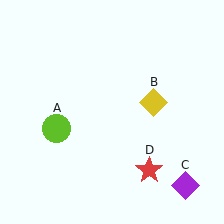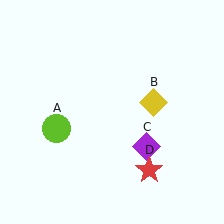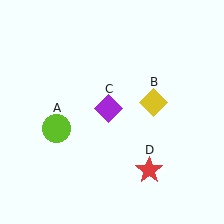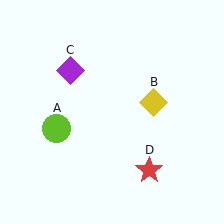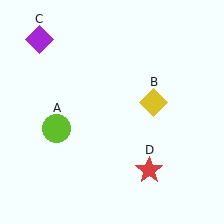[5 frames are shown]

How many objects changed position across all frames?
1 object changed position: purple diamond (object C).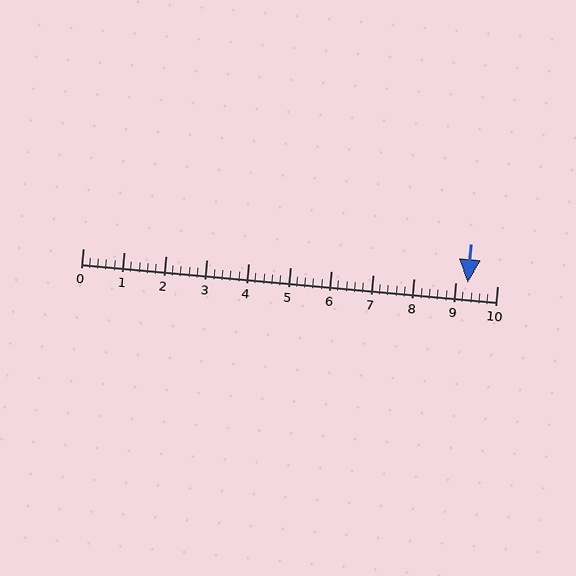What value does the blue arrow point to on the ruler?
The blue arrow points to approximately 9.3.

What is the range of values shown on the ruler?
The ruler shows values from 0 to 10.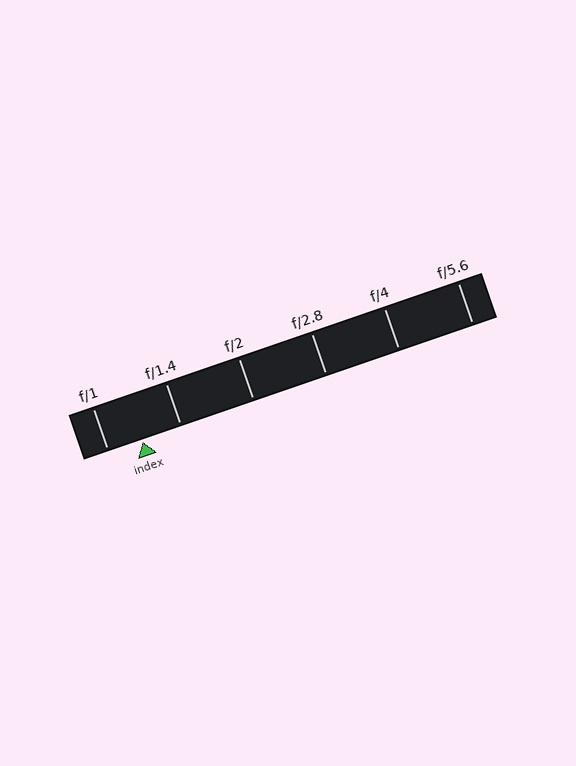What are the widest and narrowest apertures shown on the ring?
The widest aperture shown is f/1 and the narrowest is f/5.6.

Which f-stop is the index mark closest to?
The index mark is closest to f/1.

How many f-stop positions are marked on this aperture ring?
There are 6 f-stop positions marked.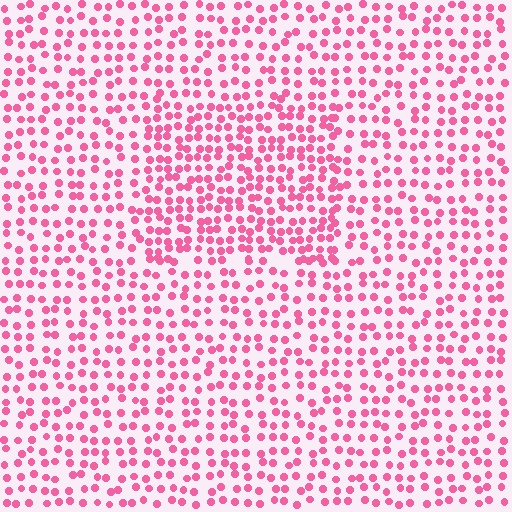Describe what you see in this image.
The image contains small pink elements arranged at two different densities. A rectangle-shaped region is visible where the elements are more densely packed than the surrounding area.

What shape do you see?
I see a rectangle.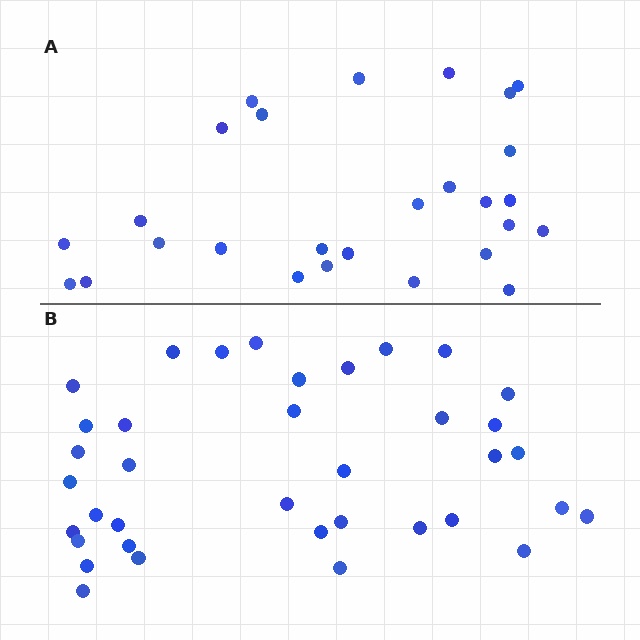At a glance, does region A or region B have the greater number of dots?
Region B (the bottom region) has more dots.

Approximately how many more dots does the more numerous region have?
Region B has roughly 10 or so more dots than region A.